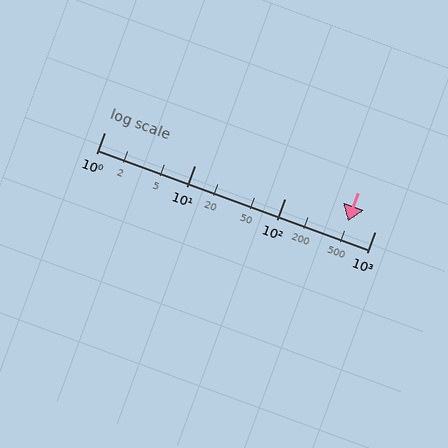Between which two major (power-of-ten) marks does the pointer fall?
The pointer is between 100 and 1000.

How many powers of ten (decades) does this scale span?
The scale spans 3 decades, from 1 to 1000.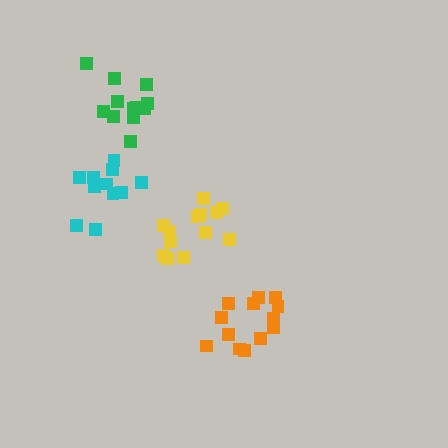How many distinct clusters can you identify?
There are 4 distinct clusters.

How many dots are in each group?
Group 1: 13 dots, Group 2: 11 dots, Group 3: 13 dots, Group 4: 12 dots (49 total).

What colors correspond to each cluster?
The clusters are colored: orange, cyan, yellow, green.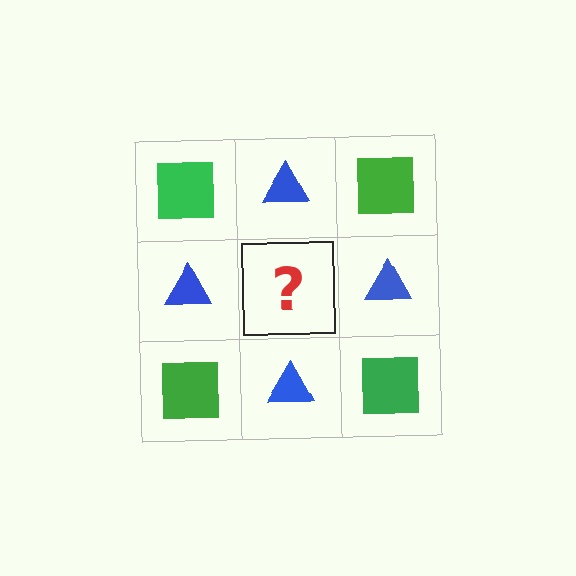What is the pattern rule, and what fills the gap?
The rule is that it alternates green square and blue triangle in a checkerboard pattern. The gap should be filled with a green square.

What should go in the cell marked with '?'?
The missing cell should contain a green square.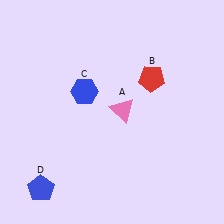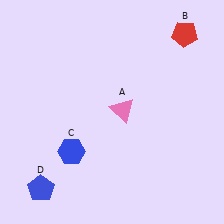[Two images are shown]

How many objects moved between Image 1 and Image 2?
2 objects moved between the two images.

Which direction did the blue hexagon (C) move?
The blue hexagon (C) moved down.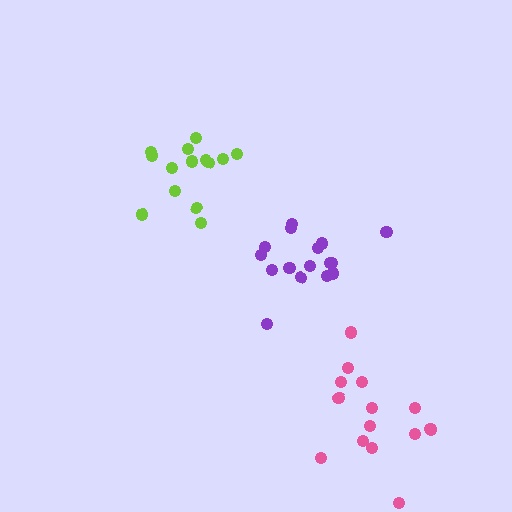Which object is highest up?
The lime cluster is topmost.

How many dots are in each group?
Group 1: 14 dots, Group 2: 16 dots, Group 3: 15 dots (45 total).